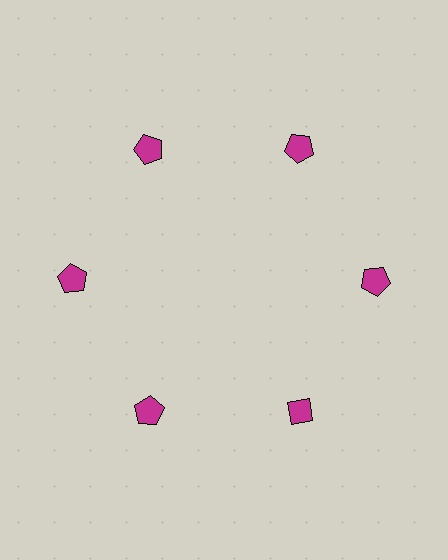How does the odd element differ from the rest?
It has a different shape: diamond instead of pentagon.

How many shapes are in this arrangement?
There are 6 shapes arranged in a ring pattern.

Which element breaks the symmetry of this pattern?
The magenta diamond at roughly the 5 o'clock position breaks the symmetry. All other shapes are magenta pentagons.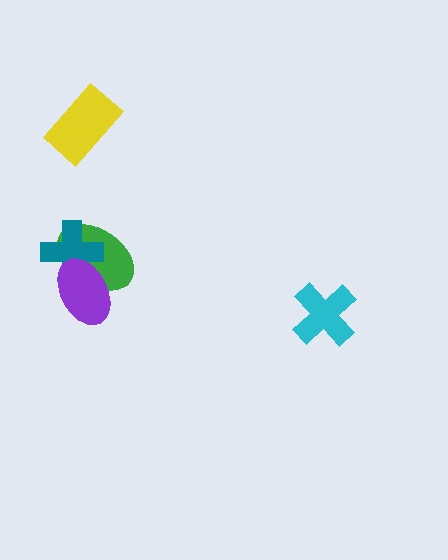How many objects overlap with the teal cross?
2 objects overlap with the teal cross.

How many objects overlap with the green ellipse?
2 objects overlap with the green ellipse.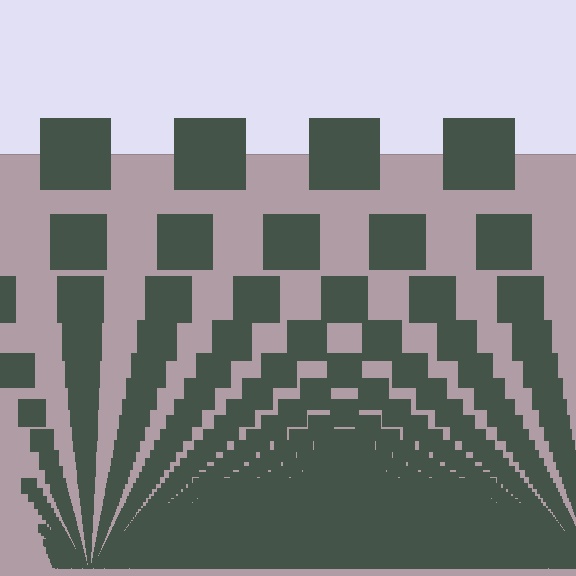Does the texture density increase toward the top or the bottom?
Density increases toward the bottom.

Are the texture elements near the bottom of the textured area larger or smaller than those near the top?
Smaller. The gradient is inverted — elements near the bottom are smaller and denser.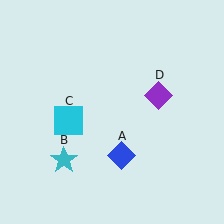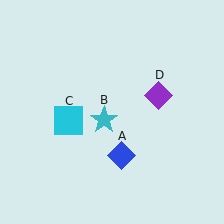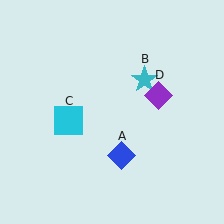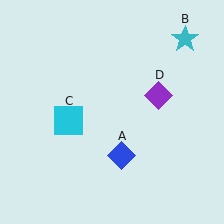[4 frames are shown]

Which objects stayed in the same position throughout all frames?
Blue diamond (object A) and cyan square (object C) and purple diamond (object D) remained stationary.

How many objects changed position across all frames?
1 object changed position: cyan star (object B).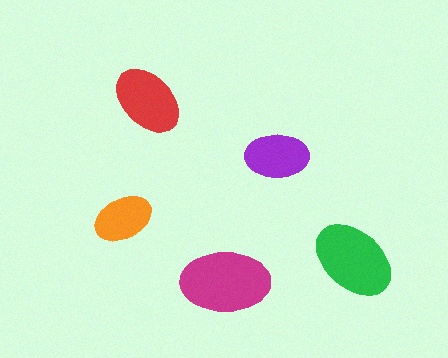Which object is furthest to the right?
The green ellipse is rightmost.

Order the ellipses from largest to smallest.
the magenta one, the green one, the red one, the purple one, the orange one.